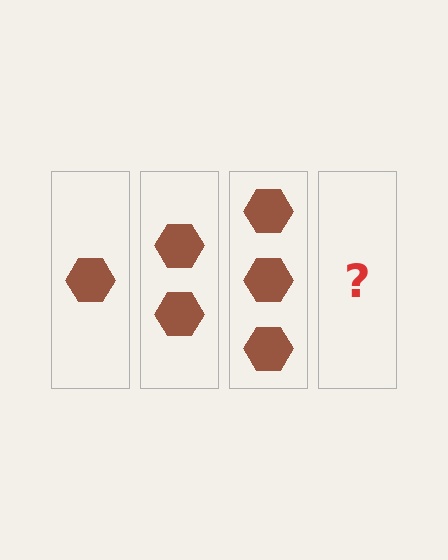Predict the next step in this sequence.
The next step is 4 hexagons.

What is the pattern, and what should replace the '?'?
The pattern is that each step adds one more hexagon. The '?' should be 4 hexagons.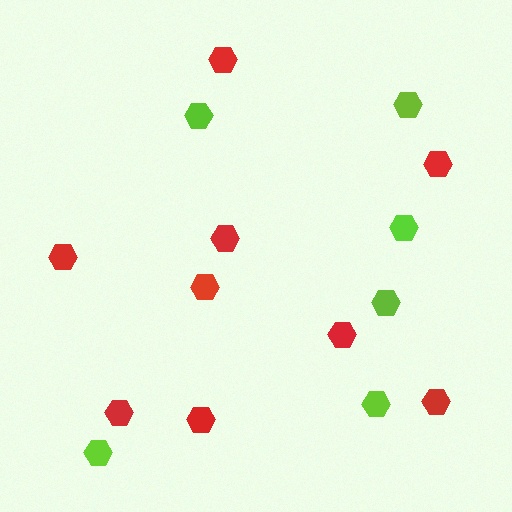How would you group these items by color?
There are 2 groups: one group of red hexagons (9) and one group of lime hexagons (6).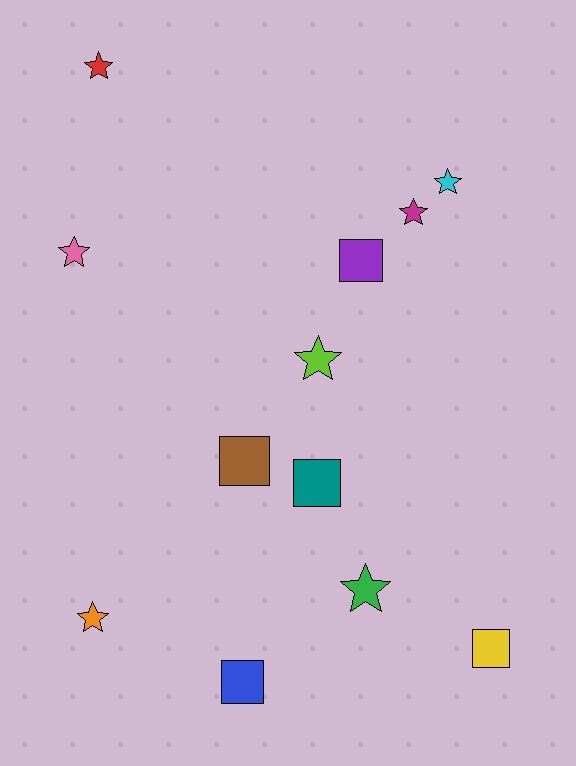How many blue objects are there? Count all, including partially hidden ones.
There is 1 blue object.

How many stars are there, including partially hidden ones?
There are 7 stars.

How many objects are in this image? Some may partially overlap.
There are 12 objects.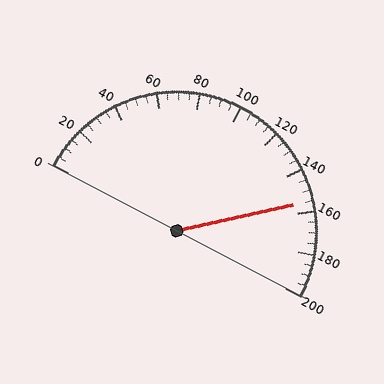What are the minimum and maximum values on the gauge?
The gauge ranges from 0 to 200.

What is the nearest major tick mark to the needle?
The nearest major tick mark is 160.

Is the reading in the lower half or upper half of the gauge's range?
The reading is in the upper half of the range (0 to 200).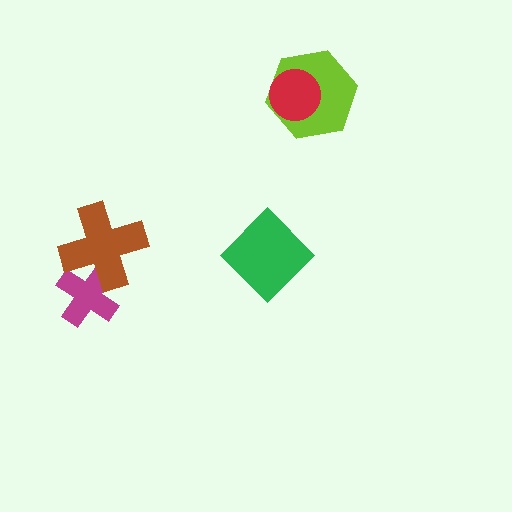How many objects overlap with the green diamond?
0 objects overlap with the green diamond.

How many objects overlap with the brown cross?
1 object overlaps with the brown cross.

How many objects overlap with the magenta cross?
1 object overlaps with the magenta cross.